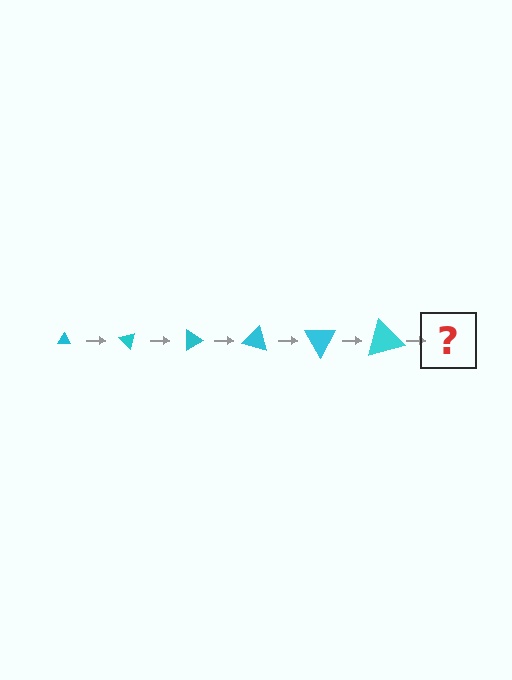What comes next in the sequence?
The next element should be a triangle, larger than the previous one and rotated 270 degrees from the start.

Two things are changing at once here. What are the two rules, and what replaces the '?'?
The two rules are that the triangle grows larger each step and it rotates 45 degrees each step. The '?' should be a triangle, larger than the previous one and rotated 270 degrees from the start.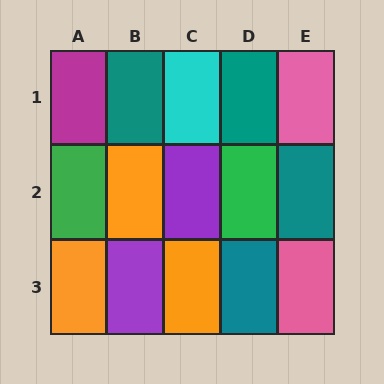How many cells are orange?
3 cells are orange.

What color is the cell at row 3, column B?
Purple.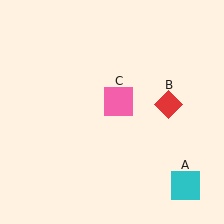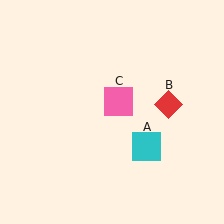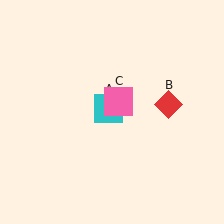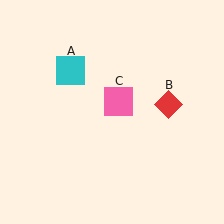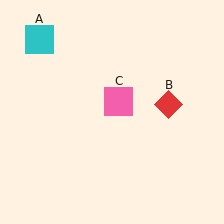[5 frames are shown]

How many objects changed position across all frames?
1 object changed position: cyan square (object A).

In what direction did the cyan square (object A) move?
The cyan square (object A) moved up and to the left.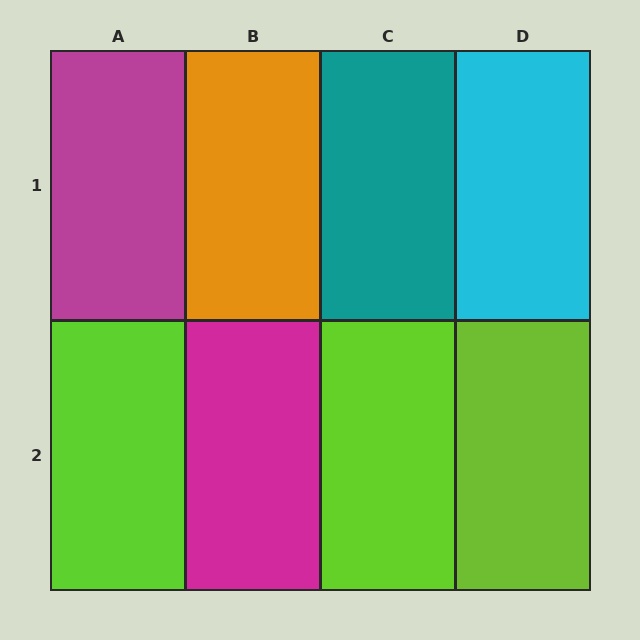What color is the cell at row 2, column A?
Lime.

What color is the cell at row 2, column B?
Magenta.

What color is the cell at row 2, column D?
Lime.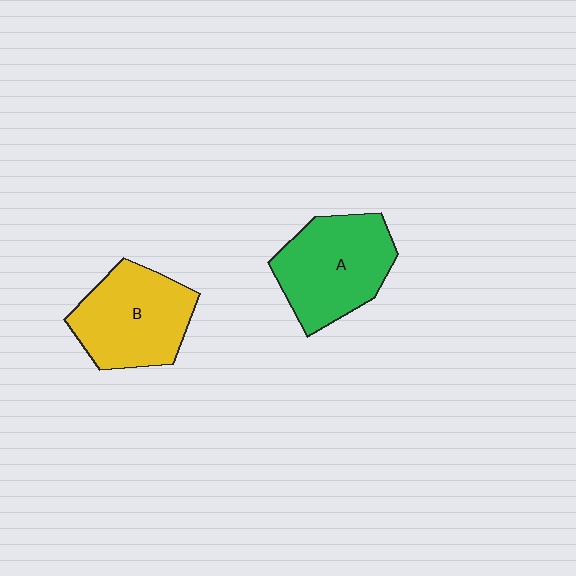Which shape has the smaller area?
Shape B (yellow).